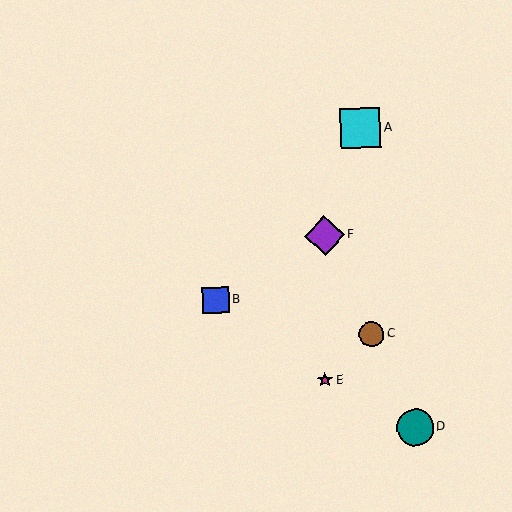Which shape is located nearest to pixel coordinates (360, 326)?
The brown circle (labeled C) at (372, 334) is nearest to that location.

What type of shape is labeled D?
Shape D is a teal circle.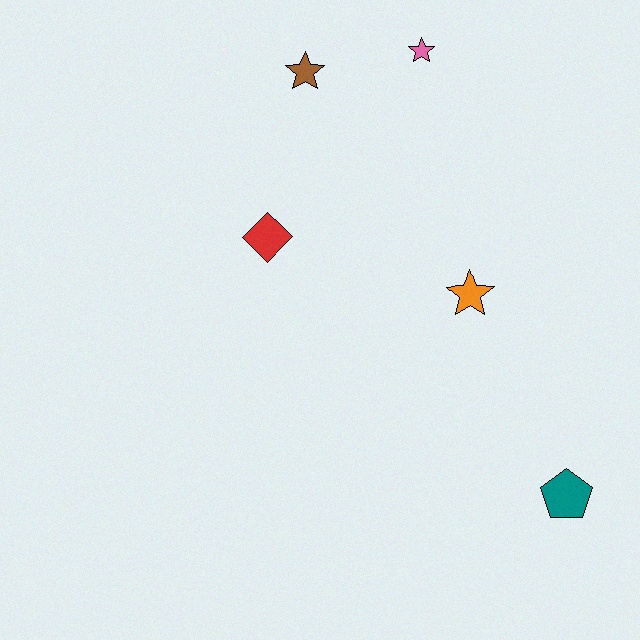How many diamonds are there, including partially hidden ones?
There is 1 diamond.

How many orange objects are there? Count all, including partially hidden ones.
There is 1 orange object.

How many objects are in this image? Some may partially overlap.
There are 5 objects.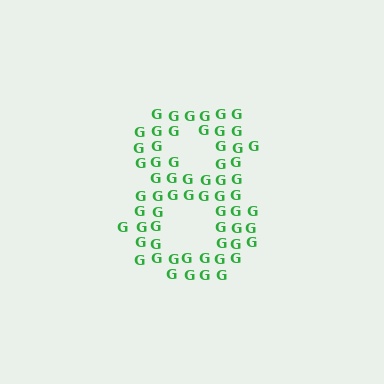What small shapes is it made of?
It is made of small letter G's.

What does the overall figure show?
The overall figure shows the digit 8.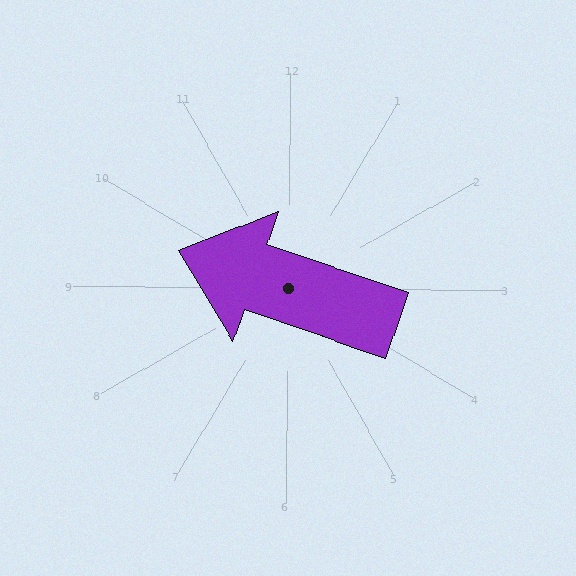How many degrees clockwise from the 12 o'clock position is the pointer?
Approximately 288 degrees.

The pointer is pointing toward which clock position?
Roughly 10 o'clock.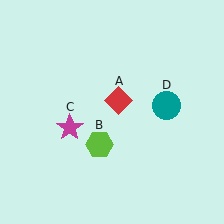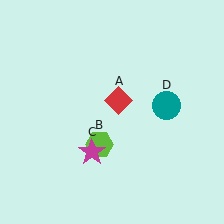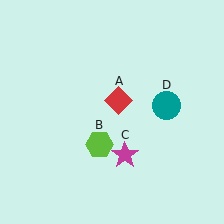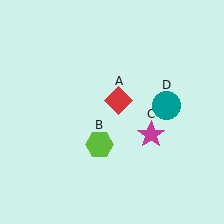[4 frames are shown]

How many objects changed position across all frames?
1 object changed position: magenta star (object C).